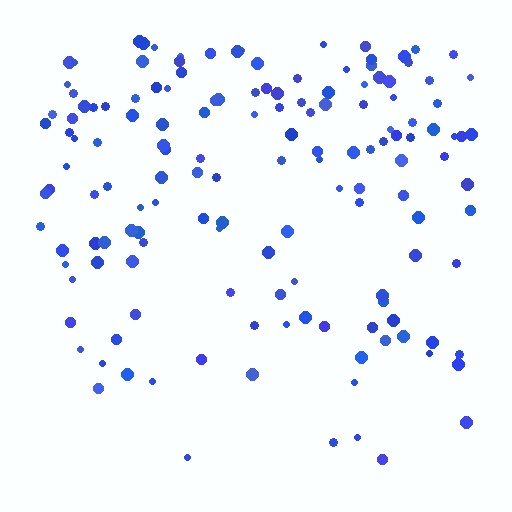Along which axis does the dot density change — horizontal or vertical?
Vertical.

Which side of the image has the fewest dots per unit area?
The bottom.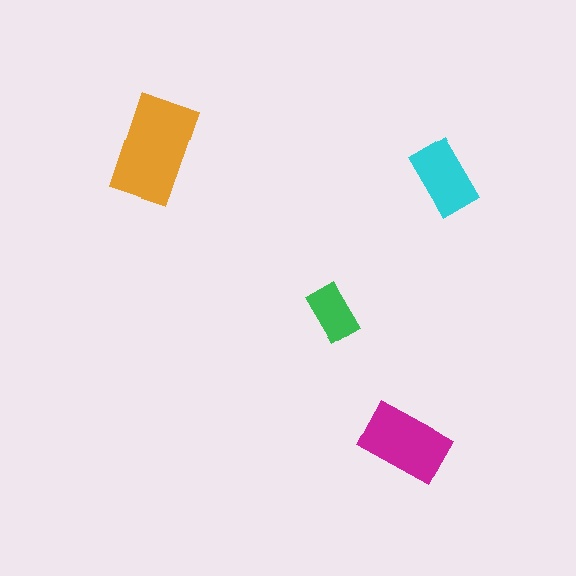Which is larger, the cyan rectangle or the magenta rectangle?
The magenta one.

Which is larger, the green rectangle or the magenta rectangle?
The magenta one.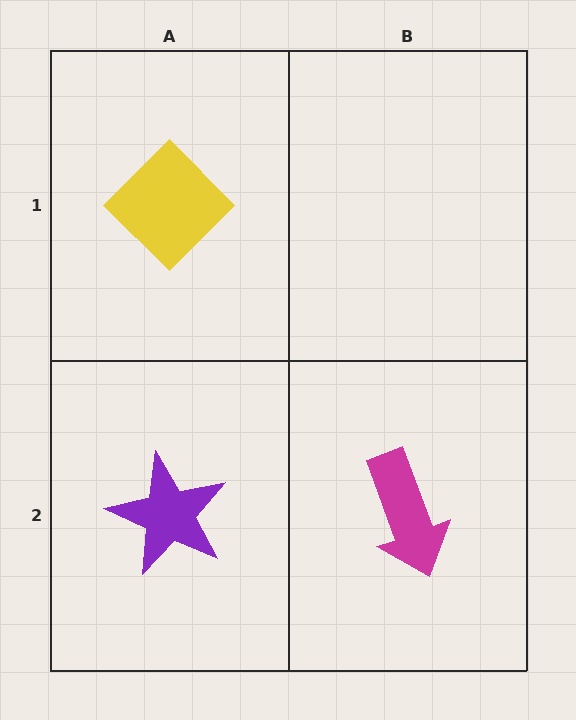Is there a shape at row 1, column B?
No, that cell is empty.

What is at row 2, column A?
A purple star.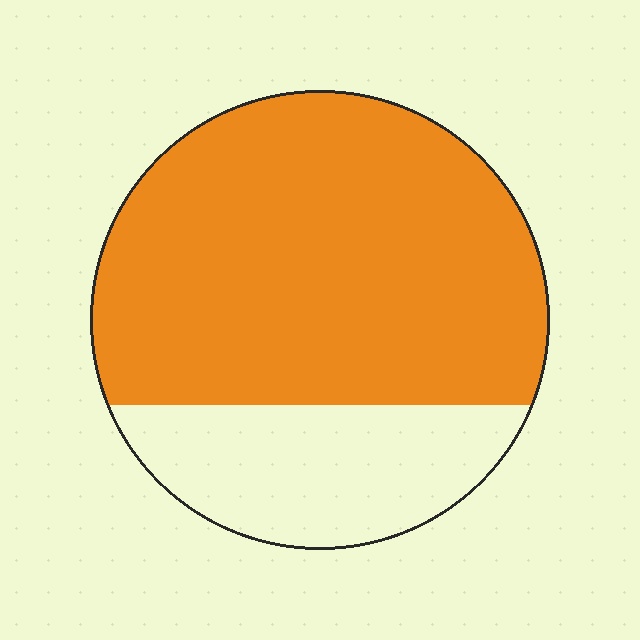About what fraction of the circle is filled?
About three quarters (3/4).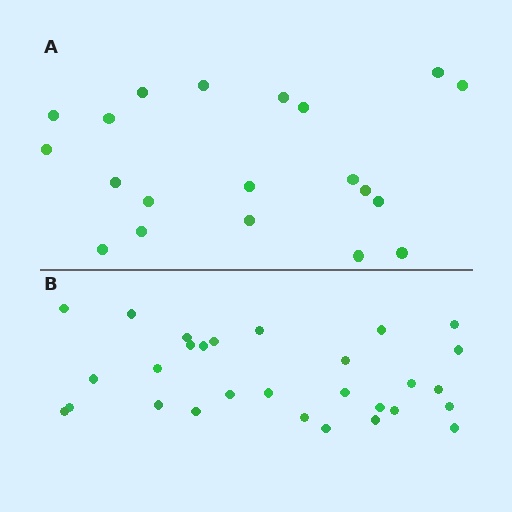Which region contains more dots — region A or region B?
Region B (the bottom region) has more dots.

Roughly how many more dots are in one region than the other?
Region B has roughly 8 or so more dots than region A.